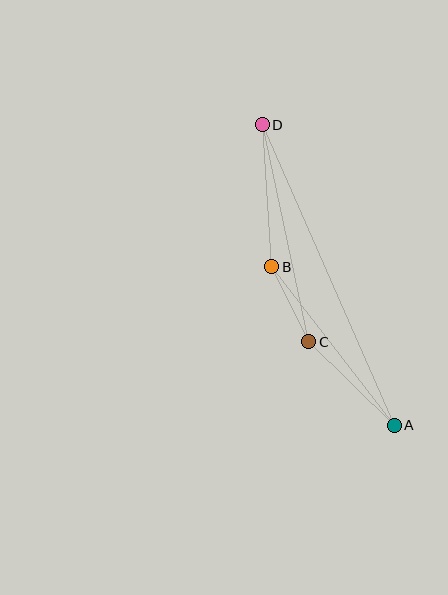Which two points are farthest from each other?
Points A and D are farthest from each other.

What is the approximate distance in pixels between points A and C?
The distance between A and C is approximately 119 pixels.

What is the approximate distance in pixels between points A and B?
The distance between A and B is approximately 200 pixels.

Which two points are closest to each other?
Points B and C are closest to each other.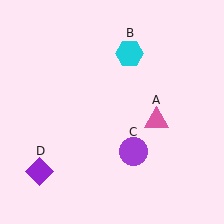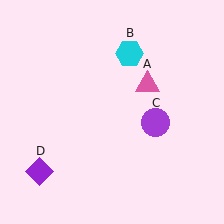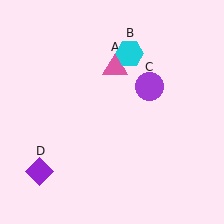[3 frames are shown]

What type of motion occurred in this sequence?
The pink triangle (object A), purple circle (object C) rotated counterclockwise around the center of the scene.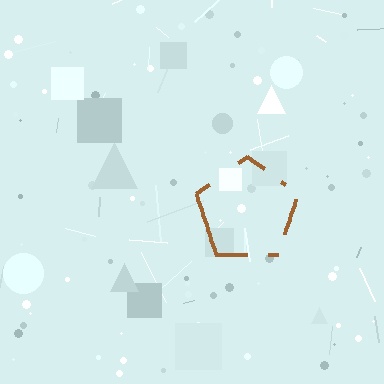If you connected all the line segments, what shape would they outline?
They would outline a pentagon.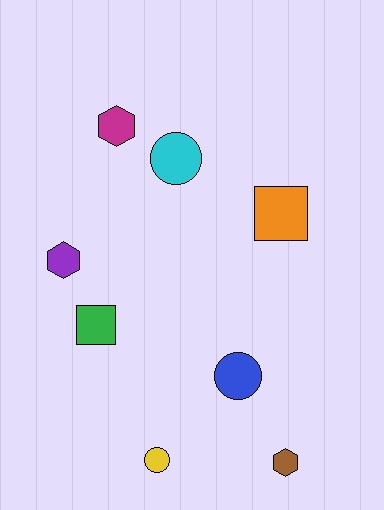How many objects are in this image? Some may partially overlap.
There are 8 objects.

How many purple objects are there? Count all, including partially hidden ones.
There is 1 purple object.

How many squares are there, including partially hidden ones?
There are 2 squares.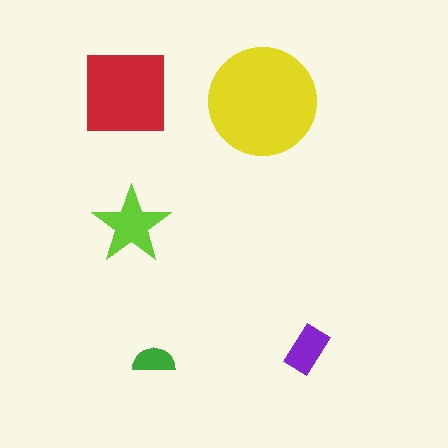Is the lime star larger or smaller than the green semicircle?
Larger.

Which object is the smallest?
The green semicircle.